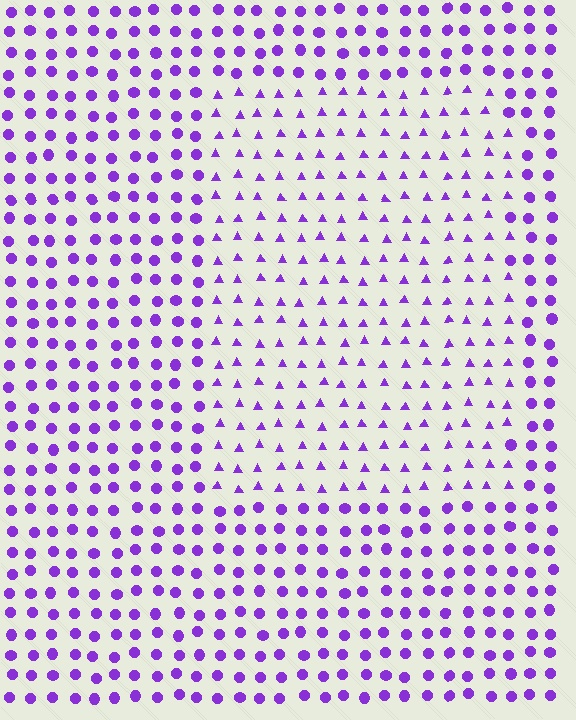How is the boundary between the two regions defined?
The boundary is defined by a change in element shape: triangles inside vs. circles outside. All elements share the same color and spacing.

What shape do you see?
I see a rectangle.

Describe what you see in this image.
The image is filled with small purple elements arranged in a uniform grid. A rectangle-shaped region contains triangles, while the surrounding area contains circles. The boundary is defined purely by the change in element shape.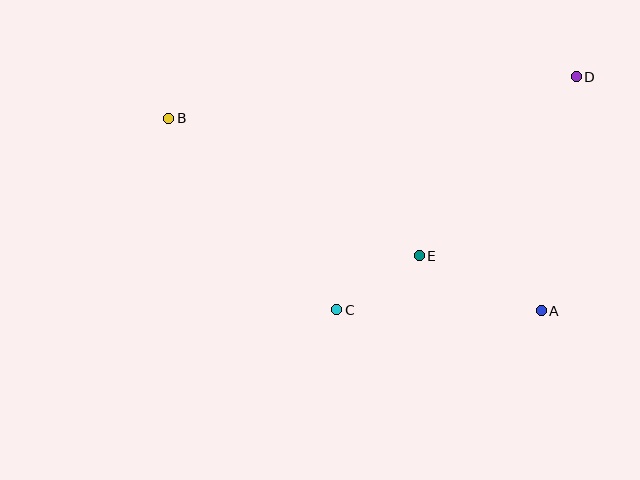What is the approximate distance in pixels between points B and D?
The distance between B and D is approximately 409 pixels.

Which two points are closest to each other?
Points C and E are closest to each other.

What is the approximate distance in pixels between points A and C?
The distance between A and C is approximately 205 pixels.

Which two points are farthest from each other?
Points A and B are farthest from each other.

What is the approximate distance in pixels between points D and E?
The distance between D and E is approximately 238 pixels.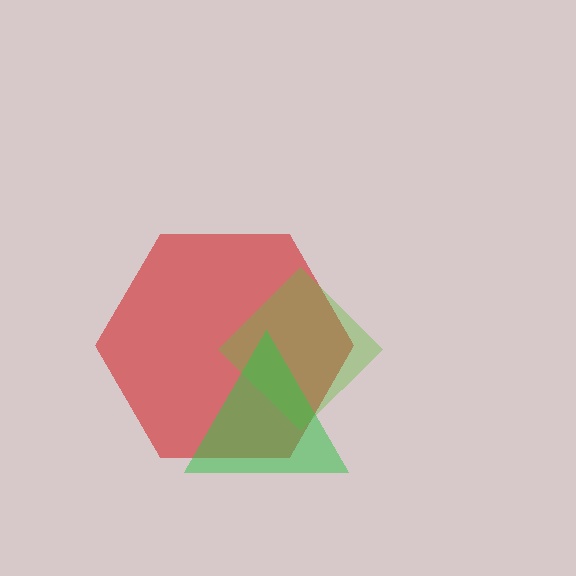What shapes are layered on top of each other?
The layered shapes are: a red hexagon, a lime diamond, a green triangle.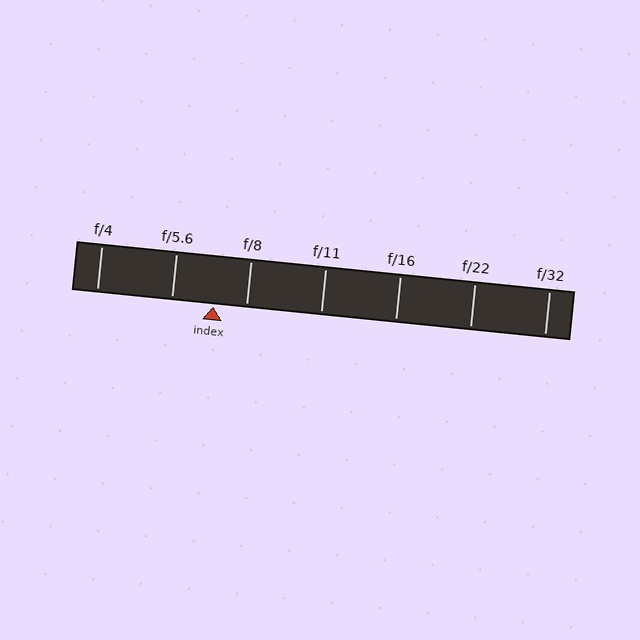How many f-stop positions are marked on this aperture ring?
There are 7 f-stop positions marked.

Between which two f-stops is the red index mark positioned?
The index mark is between f/5.6 and f/8.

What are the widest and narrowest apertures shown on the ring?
The widest aperture shown is f/4 and the narrowest is f/32.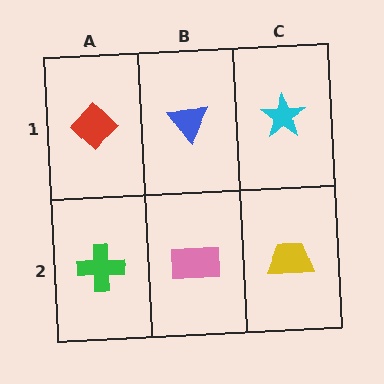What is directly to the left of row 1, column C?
A blue triangle.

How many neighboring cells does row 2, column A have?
2.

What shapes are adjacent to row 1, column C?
A yellow trapezoid (row 2, column C), a blue triangle (row 1, column B).